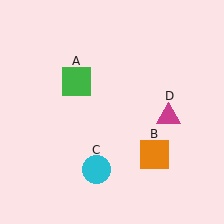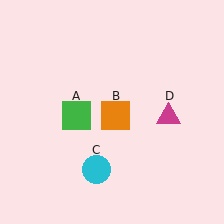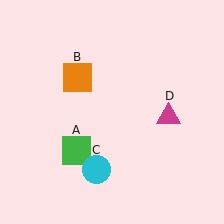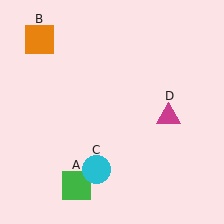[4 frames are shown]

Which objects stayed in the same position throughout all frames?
Cyan circle (object C) and magenta triangle (object D) remained stationary.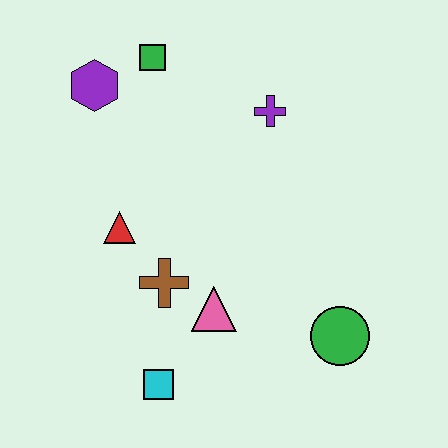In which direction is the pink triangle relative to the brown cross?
The pink triangle is to the right of the brown cross.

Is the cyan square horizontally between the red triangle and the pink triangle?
Yes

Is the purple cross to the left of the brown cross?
No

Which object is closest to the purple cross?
The green square is closest to the purple cross.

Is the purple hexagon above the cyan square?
Yes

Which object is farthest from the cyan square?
The green square is farthest from the cyan square.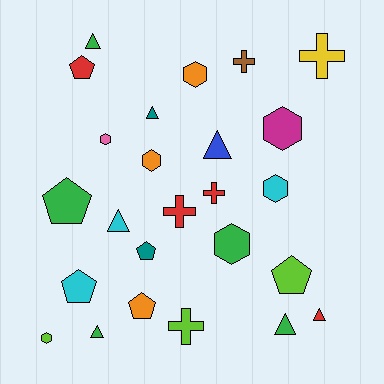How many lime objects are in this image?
There are 3 lime objects.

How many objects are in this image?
There are 25 objects.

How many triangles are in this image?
There are 7 triangles.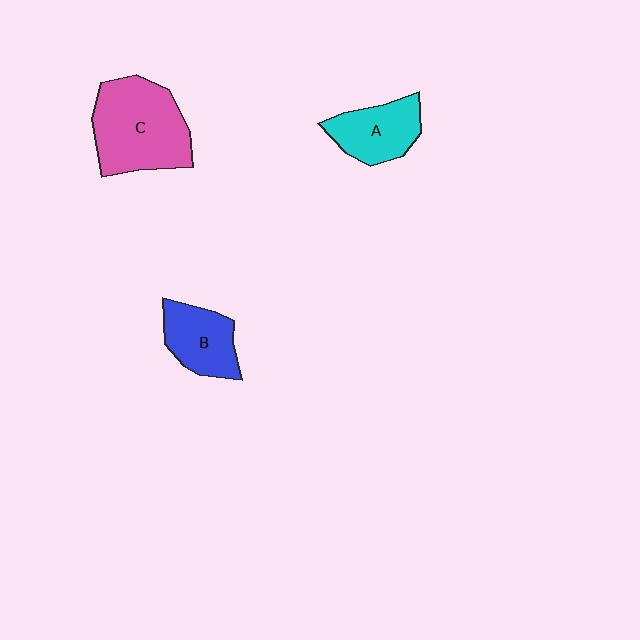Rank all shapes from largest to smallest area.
From largest to smallest: C (pink), A (cyan), B (blue).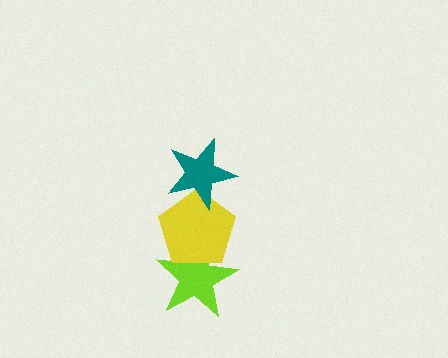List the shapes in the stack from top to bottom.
From top to bottom: the teal star, the yellow pentagon, the lime star.